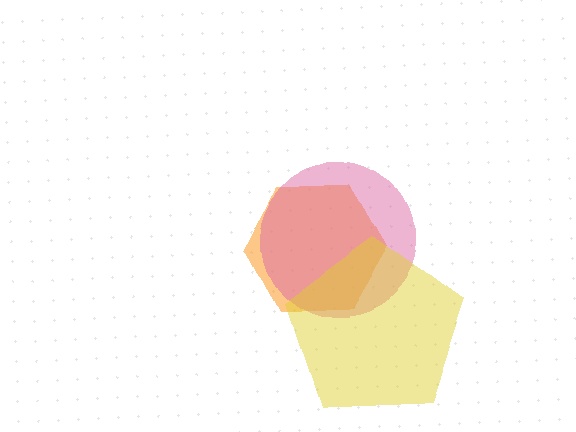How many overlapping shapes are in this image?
There are 3 overlapping shapes in the image.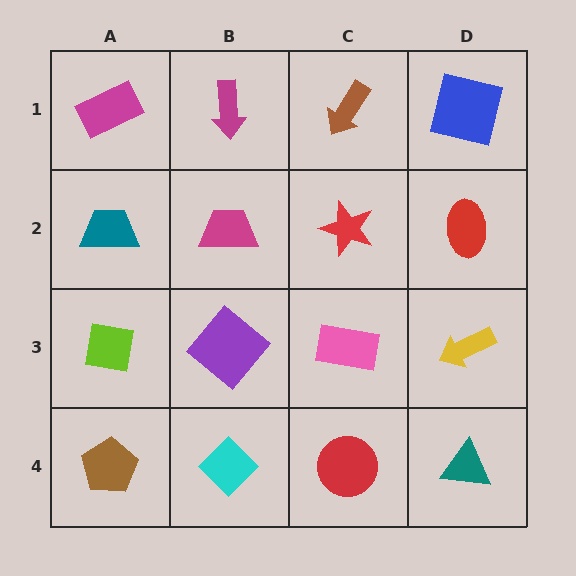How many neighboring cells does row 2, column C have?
4.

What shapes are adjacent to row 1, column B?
A magenta trapezoid (row 2, column B), a magenta rectangle (row 1, column A), a brown arrow (row 1, column C).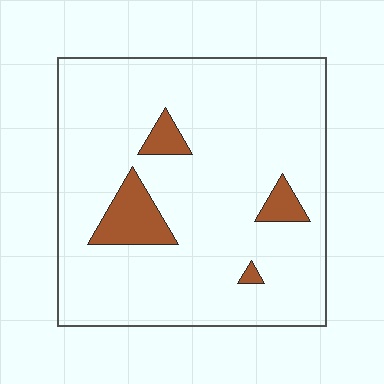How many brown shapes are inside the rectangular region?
4.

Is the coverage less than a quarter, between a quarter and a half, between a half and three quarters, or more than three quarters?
Less than a quarter.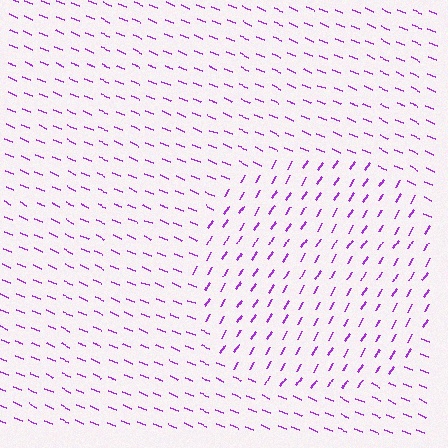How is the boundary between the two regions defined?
The boundary is defined purely by a change in line orientation (approximately 82 degrees difference). All lines are the same color and thickness.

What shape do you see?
I see a circle.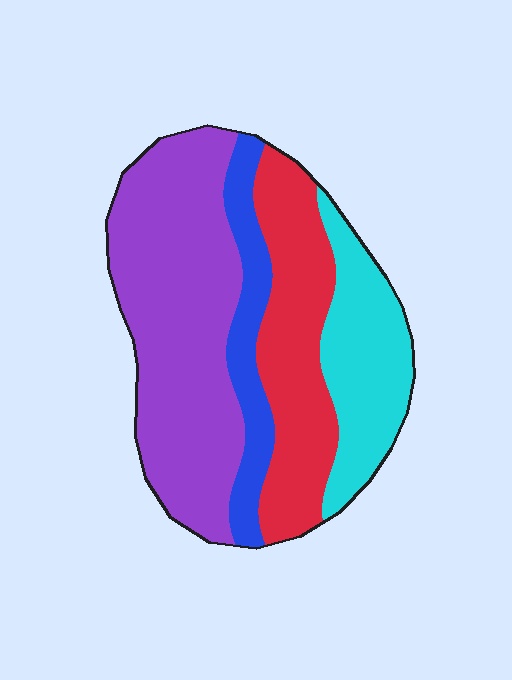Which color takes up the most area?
Purple, at roughly 45%.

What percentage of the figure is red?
Red takes up between a sixth and a third of the figure.